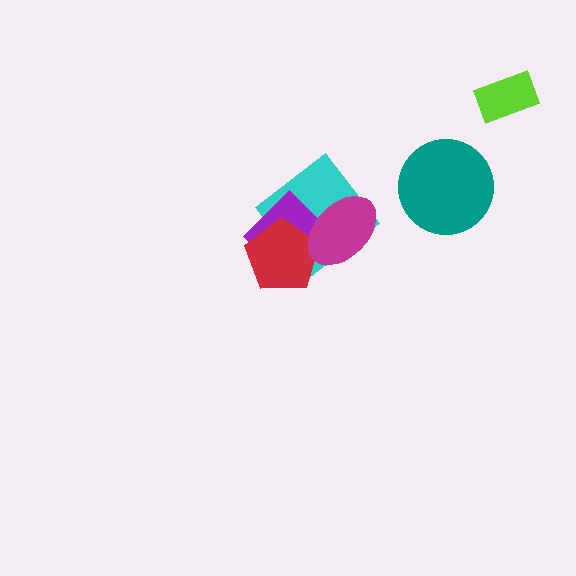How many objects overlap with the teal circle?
0 objects overlap with the teal circle.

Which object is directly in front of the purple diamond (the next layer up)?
The red pentagon is directly in front of the purple diamond.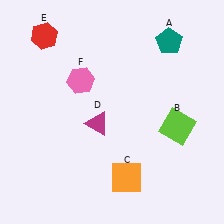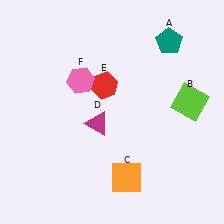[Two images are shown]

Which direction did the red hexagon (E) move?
The red hexagon (E) moved right.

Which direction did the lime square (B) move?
The lime square (B) moved up.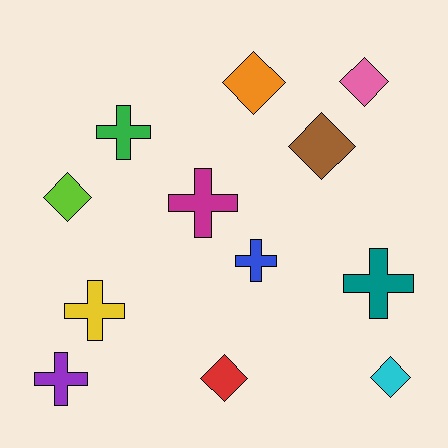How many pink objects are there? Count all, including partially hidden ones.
There is 1 pink object.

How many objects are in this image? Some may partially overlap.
There are 12 objects.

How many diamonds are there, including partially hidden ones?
There are 6 diamonds.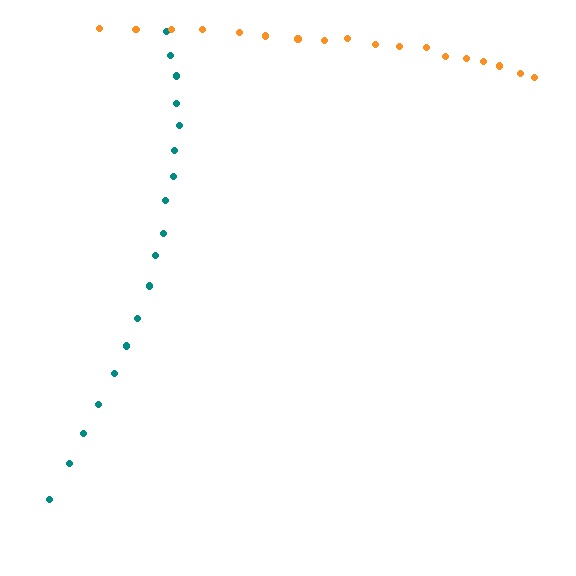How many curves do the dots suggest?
There are 2 distinct paths.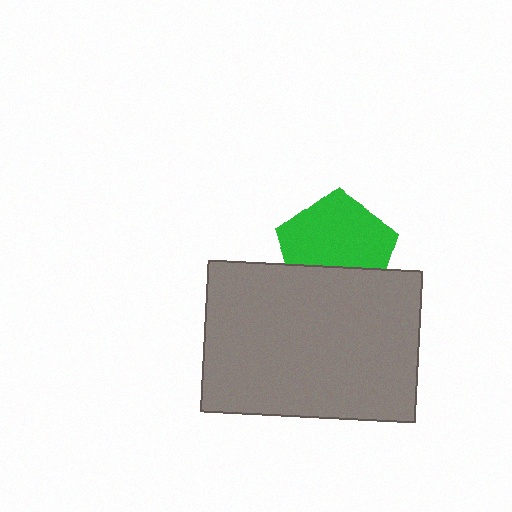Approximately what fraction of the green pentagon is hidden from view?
Roughly 35% of the green pentagon is hidden behind the gray rectangle.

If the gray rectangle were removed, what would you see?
You would see the complete green pentagon.